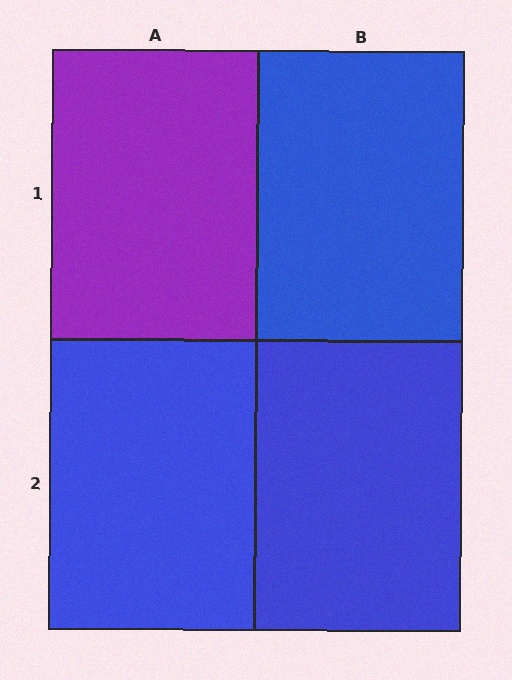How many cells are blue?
3 cells are blue.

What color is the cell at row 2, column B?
Blue.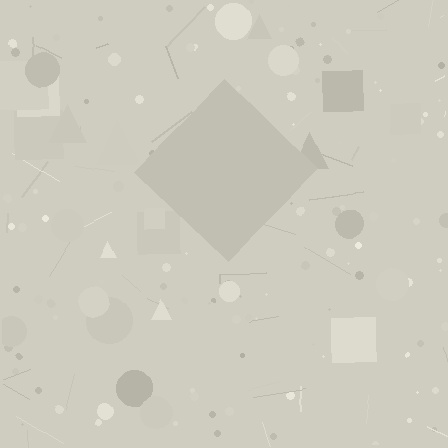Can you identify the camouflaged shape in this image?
The camouflaged shape is a diamond.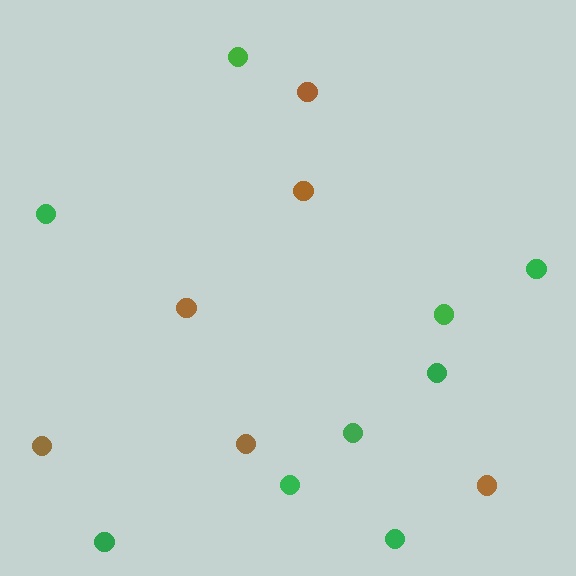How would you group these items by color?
There are 2 groups: one group of green circles (9) and one group of brown circles (6).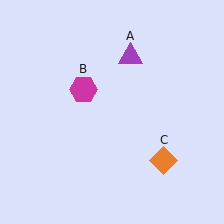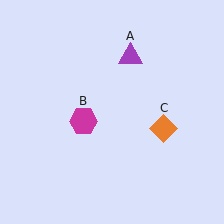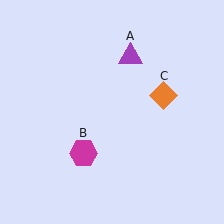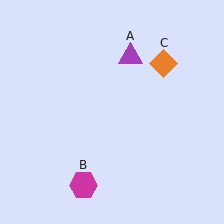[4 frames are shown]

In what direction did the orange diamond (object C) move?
The orange diamond (object C) moved up.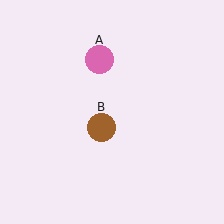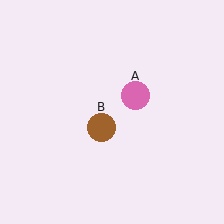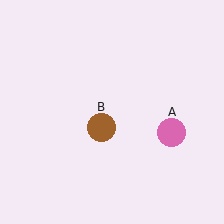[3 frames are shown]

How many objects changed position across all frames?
1 object changed position: pink circle (object A).